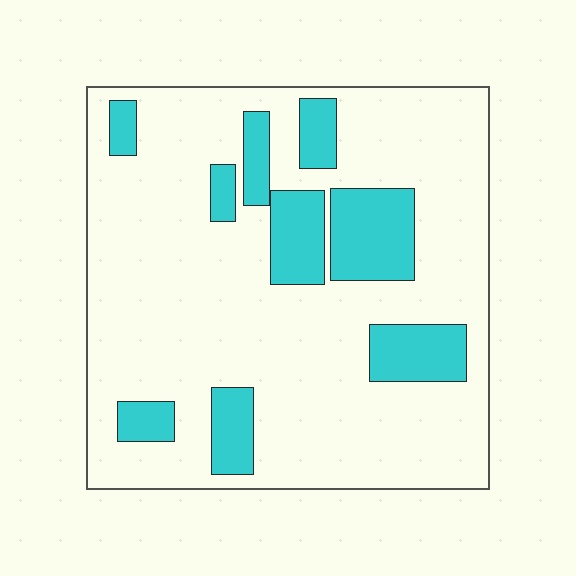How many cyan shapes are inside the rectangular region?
9.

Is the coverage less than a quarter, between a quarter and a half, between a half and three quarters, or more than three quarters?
Less than a quarter.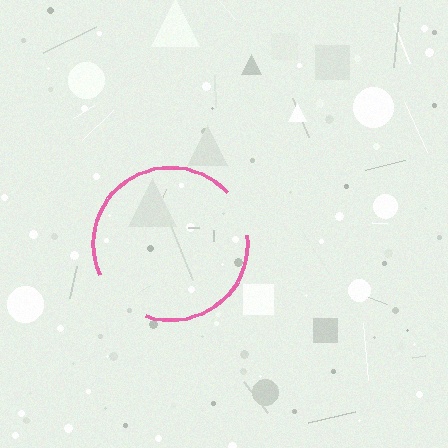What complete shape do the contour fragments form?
The contour fragments form a circle.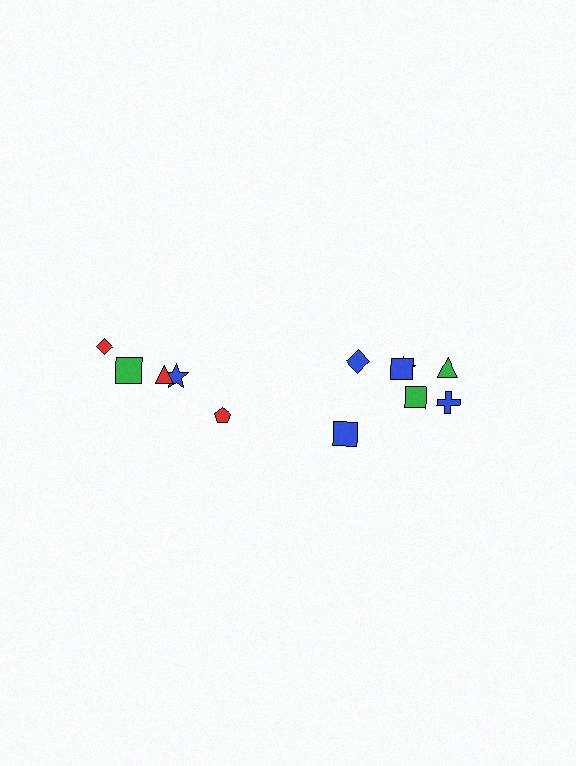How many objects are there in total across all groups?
There are 12 objects.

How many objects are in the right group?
There are 7 objects.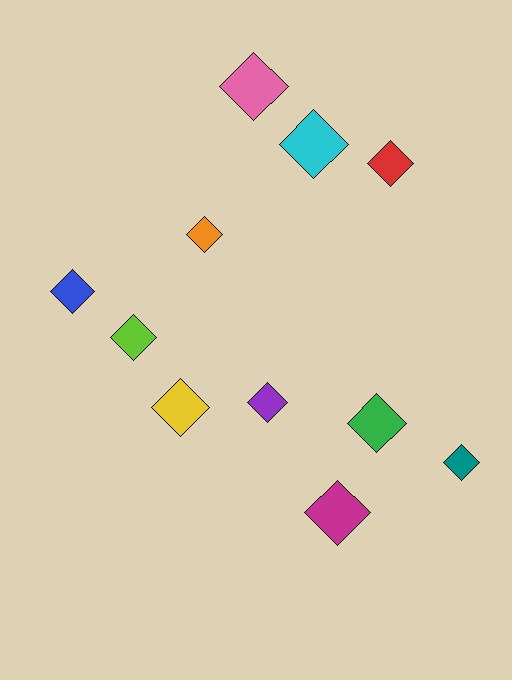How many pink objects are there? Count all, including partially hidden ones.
There is 1 pink object.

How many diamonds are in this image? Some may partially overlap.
There are 11 diamonds.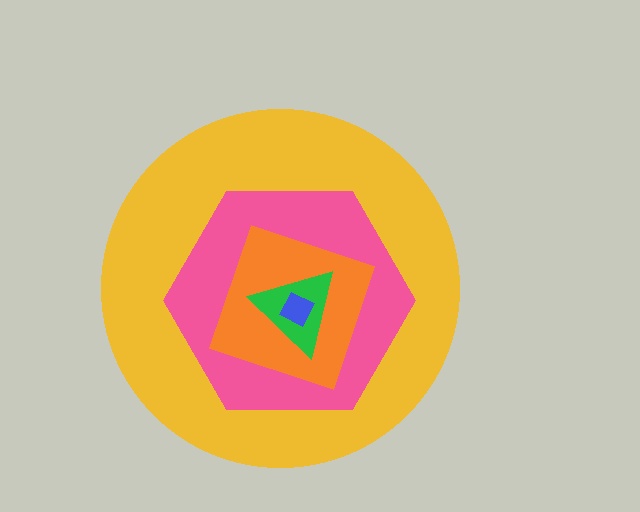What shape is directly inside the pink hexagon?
The orange diamond.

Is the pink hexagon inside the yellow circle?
Yes.